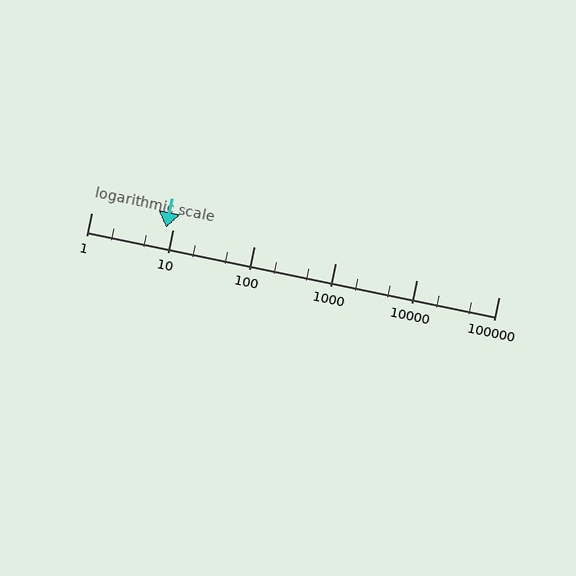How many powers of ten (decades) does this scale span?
The scale spans 5 decades, from 1 to 100000.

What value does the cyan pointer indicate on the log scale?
The pointer indicates approximately 8.4.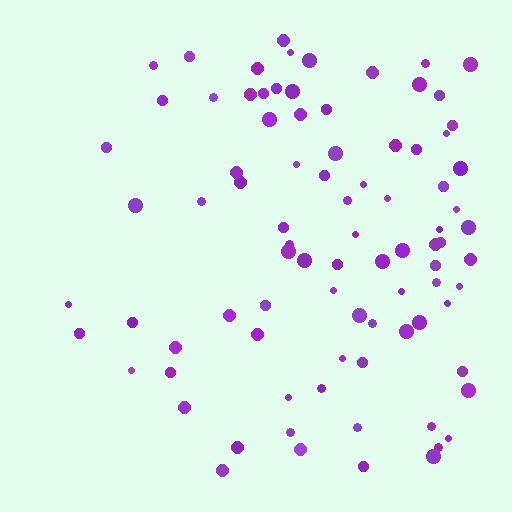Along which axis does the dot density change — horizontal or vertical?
Horizontal.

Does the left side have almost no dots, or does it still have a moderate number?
Still a moderate number, just noticeably fewer than the right.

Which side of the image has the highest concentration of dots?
The right.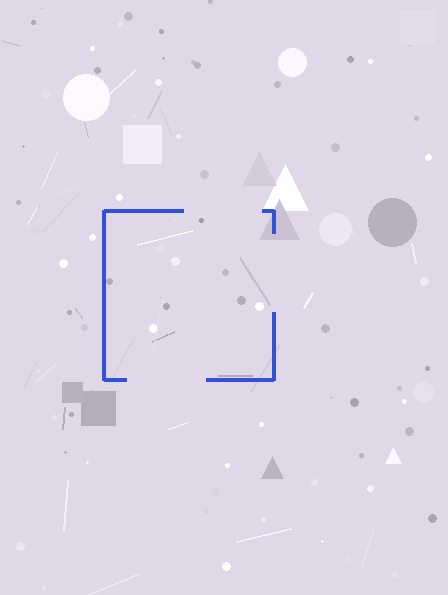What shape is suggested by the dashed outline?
The dashed outline suggests a square.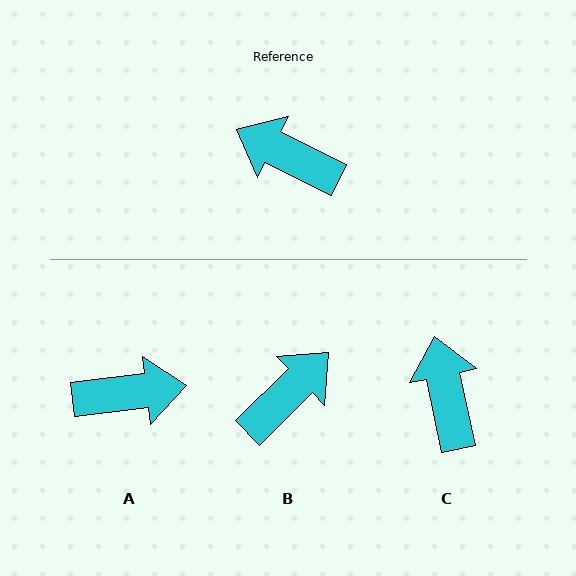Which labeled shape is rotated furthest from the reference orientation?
A, about 146 degrees away.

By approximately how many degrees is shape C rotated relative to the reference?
Approximately 52 degrees clockwise.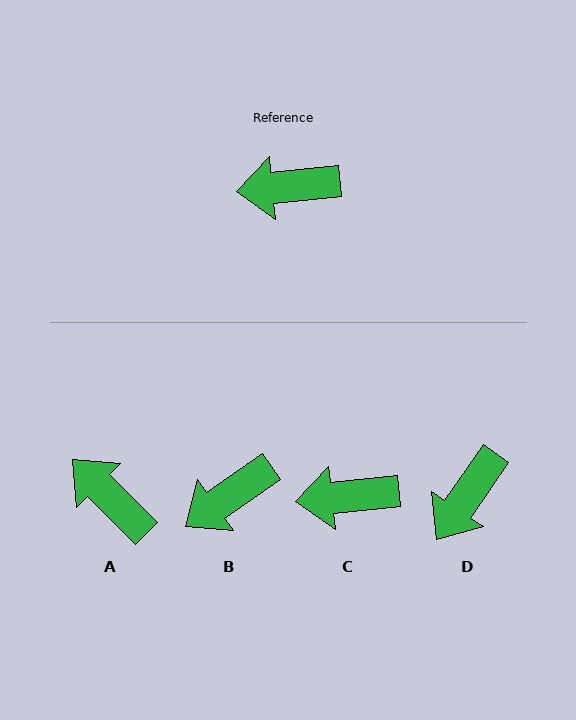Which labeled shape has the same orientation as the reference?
C.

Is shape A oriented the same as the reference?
No, it is off by about 51 degrees.